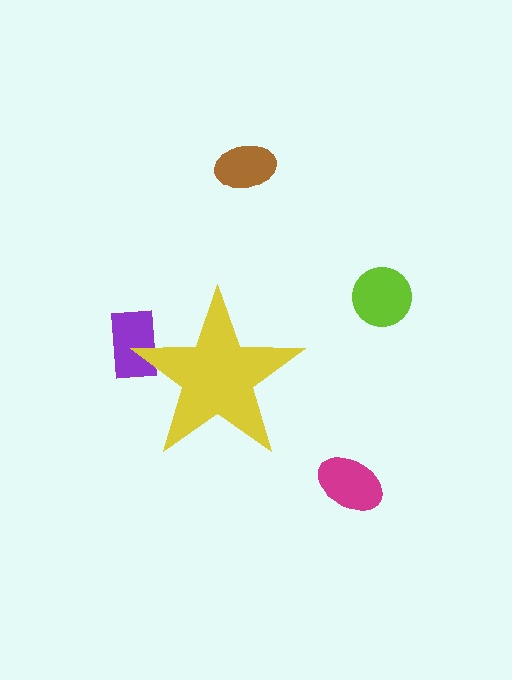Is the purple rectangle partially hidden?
Yes, the purple rectangle is partially hidden behind the yellow star.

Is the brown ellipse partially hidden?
No, the brown ellipse is fully visible.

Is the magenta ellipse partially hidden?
No, the magenta ellipse is fully visible.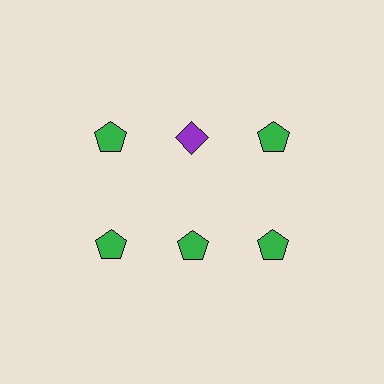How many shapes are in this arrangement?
There are 6 shapes arranged in a grid pattern.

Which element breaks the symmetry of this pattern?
The purple diamond in the top row, second from left column breaks the symmetry. All other shapes are green pentagons.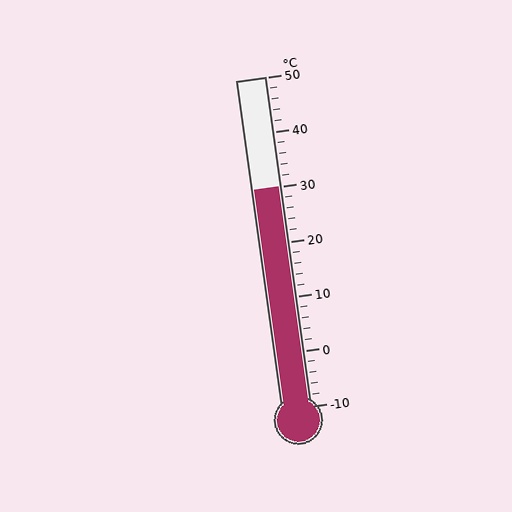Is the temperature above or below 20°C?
The temperature is above 20°C.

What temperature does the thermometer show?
The thermometer shows approximately 30°C.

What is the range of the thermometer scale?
The thermometer scale ranges from -10°C to 50°C.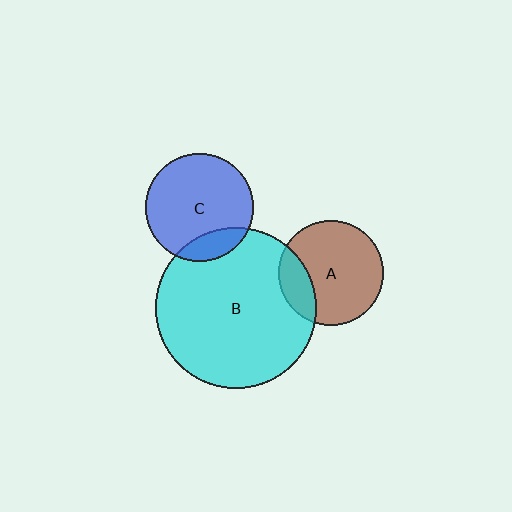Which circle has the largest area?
Circle B (cyan).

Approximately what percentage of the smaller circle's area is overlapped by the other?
Approximately 20%.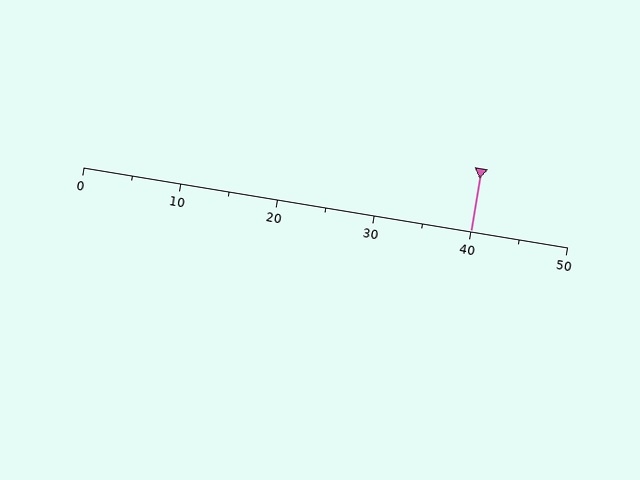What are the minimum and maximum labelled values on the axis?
The axis runs from 0 to 50.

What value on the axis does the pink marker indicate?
The marker indicates approximately 40.